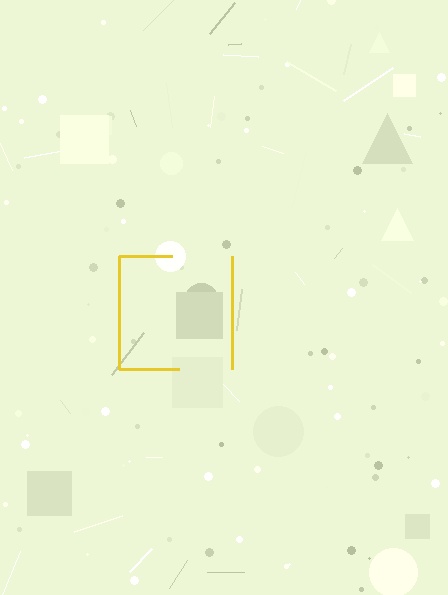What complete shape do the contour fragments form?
The contour fragments form a square.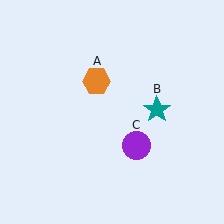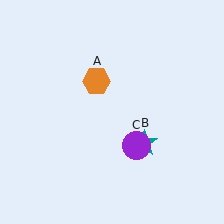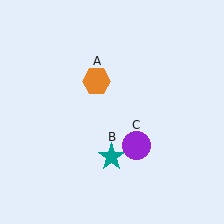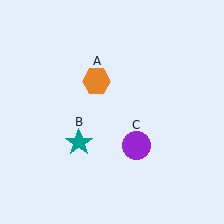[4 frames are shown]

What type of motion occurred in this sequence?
The teal star (object B) rotated clockwise around the center of the scene.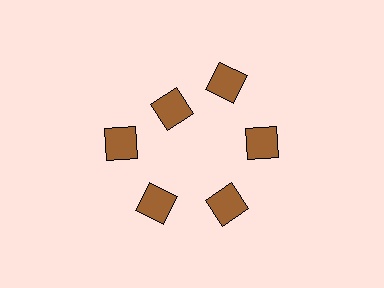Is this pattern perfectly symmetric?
No. The 6 brown diamonds are arranged in a ring, but one element near the 11 o'clock position is pulled inward toward the center, breaking the 6-fold rotational symmetry.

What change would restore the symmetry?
The symmetry would be restored by moving it outward, back onto the ring so that all 6 diamonds sit at equal angles and equal distance from the center.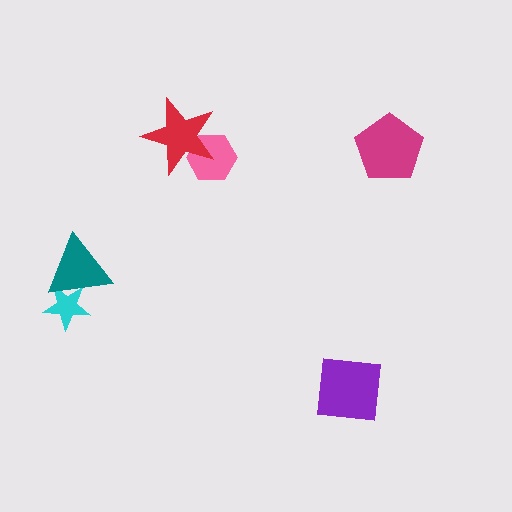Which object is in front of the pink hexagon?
The red star is in front of the pink hexagon.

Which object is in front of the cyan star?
The teal triangle is in front of the cyan star.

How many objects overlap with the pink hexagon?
1 object overlaps with the pink hexagon.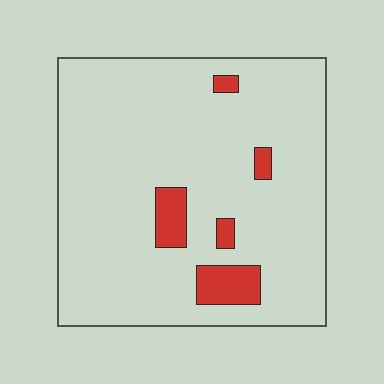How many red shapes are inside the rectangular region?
5.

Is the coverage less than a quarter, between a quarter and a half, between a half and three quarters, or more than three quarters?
Less than a quarter.